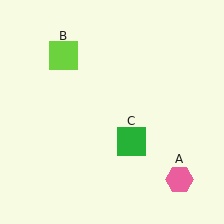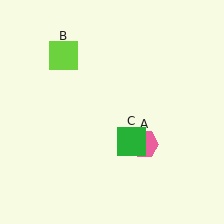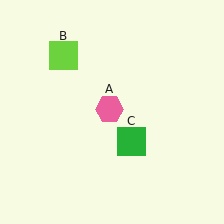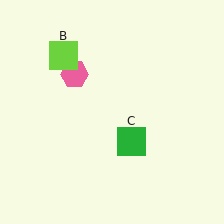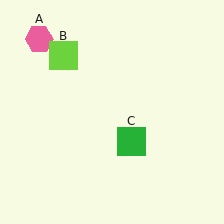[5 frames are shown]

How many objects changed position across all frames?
1 object changed position: pink hexagon (object A).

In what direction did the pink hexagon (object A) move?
The pink hexagon (object A) moved up and to the left.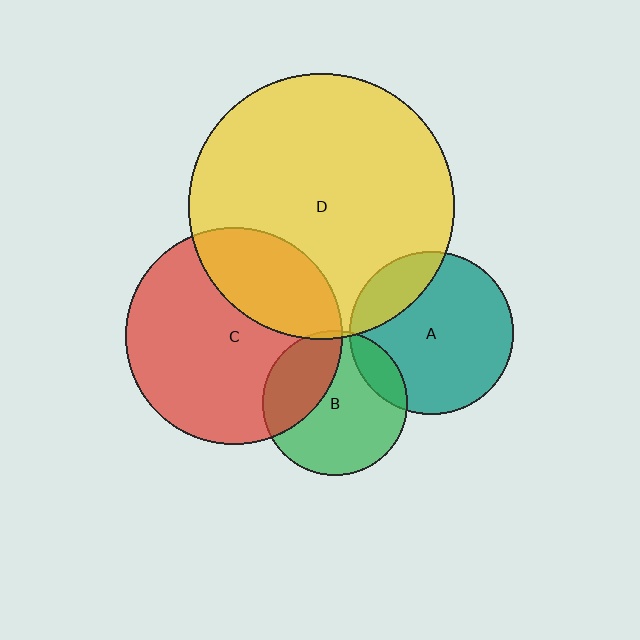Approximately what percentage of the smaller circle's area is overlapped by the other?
Approximately 15%.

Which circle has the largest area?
Circle D (yellow).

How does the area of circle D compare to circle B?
Approximately 3.3 times.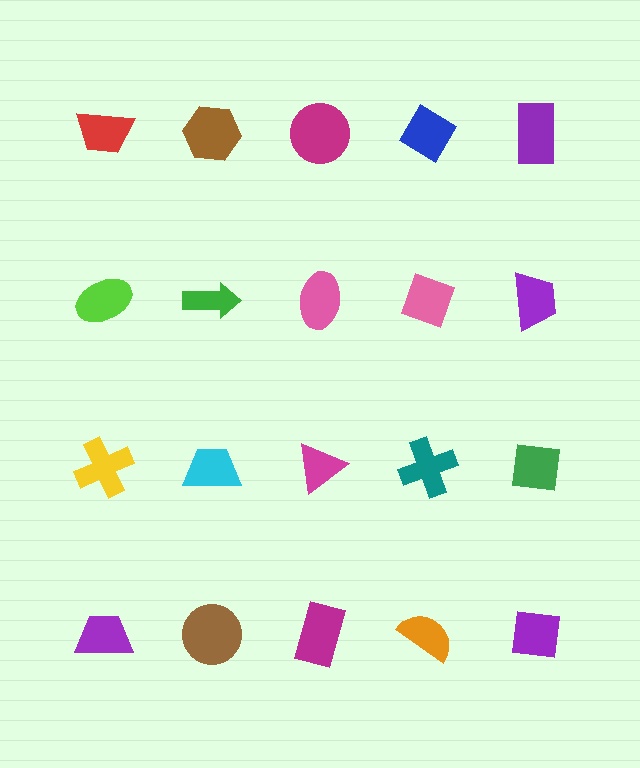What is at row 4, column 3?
A magenta rectangle.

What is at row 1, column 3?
A magenta circle.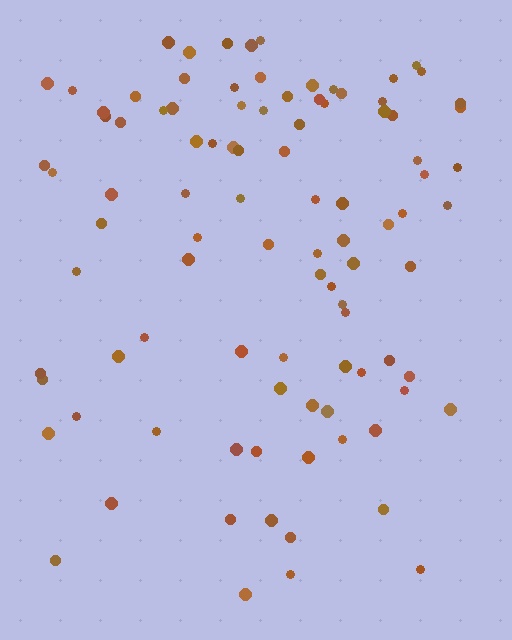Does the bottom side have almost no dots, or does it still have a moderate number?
Still a moderate number, just noticeably fewer than the top.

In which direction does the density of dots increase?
From bottom to top, with the top side densest.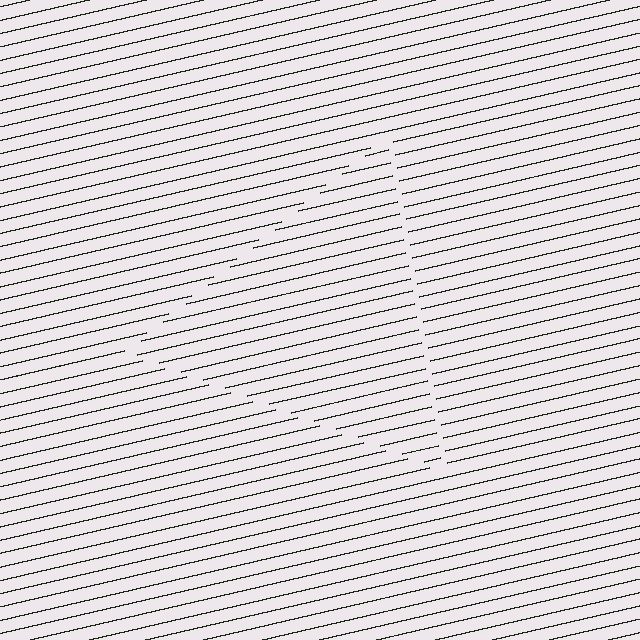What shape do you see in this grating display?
An illusory triangle. The interior of the shape contains the same grating, shifted by half a period — the contour is defined by the phase discontinuity where line-ends from the inner and outer gratings abut.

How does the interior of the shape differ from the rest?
The interior of the shape contains the same grating, shifted by half a period — the contour is defined by the phase discontinuity where line-ends from the inner and outer gratings abut.